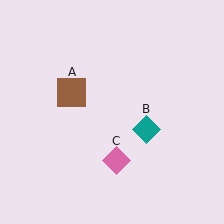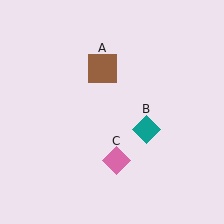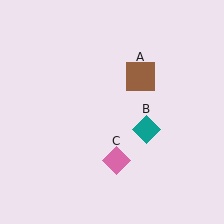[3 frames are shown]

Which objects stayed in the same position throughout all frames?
Teal diamond (object B) and pink diamond (object C) remained stationary.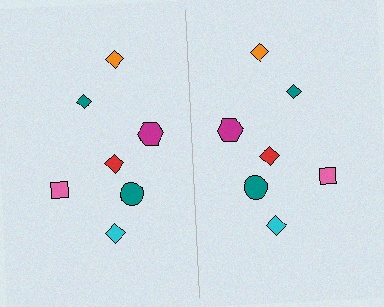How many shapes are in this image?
There are 14 shapes in this image.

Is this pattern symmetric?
Yes, this pattern has bilateral (reflection) symmetry.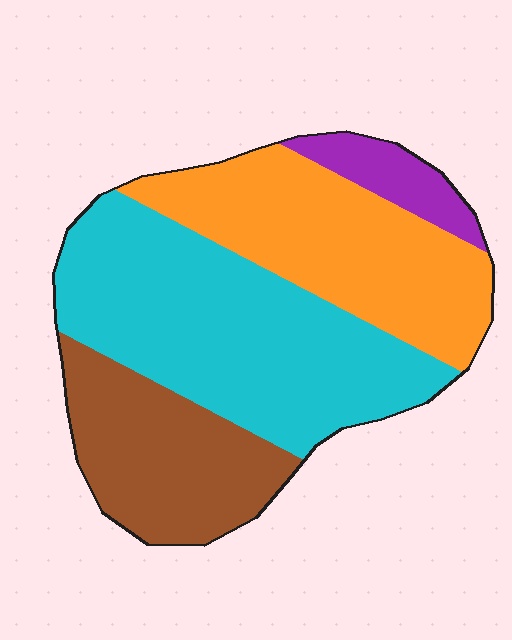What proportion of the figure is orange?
Orange takes up between a sixth and a third of the figure.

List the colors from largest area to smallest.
From largest to smallest: cyan, orange, brown, purple.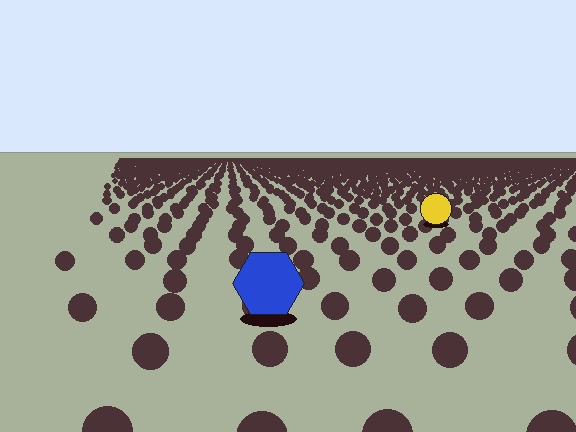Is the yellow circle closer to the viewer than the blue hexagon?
No. The blue hexagon is closer — you can tell from the texture gradient: the ground texture is coarser near it.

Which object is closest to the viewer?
The blue hexagon is closest. The texture marks near it are larger and more spread out.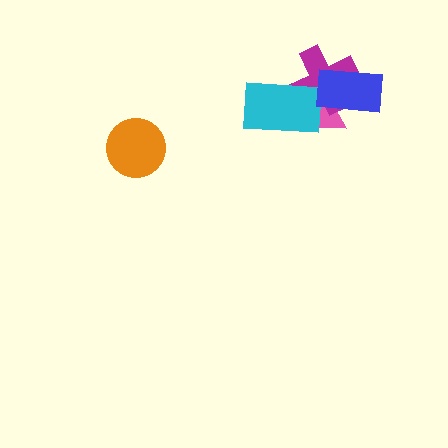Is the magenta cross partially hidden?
Yes, it is partially covered by another shape.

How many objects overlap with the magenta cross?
3 objects overlap with the magenta cross.